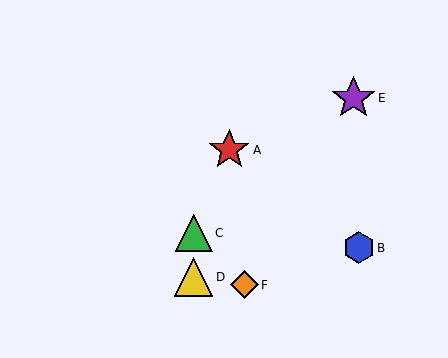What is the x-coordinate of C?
Object C is at x≈194.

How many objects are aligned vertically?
2 objects (C, D) are aligned vertically.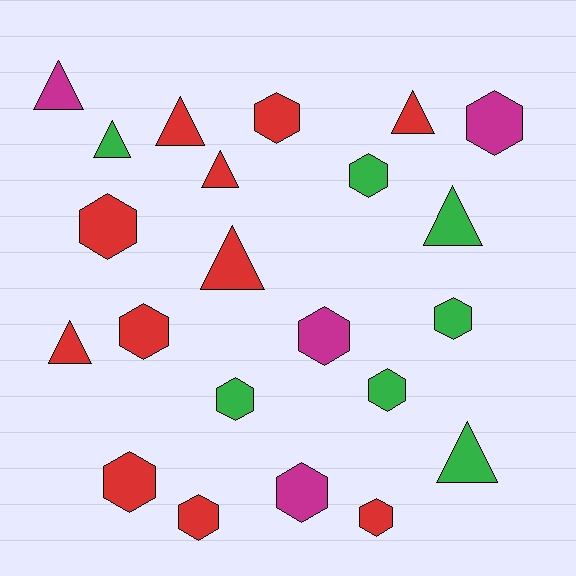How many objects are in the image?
There are 22 objects.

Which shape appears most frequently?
Hexagon, with 13 objects.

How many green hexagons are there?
There are 4 green hexagons.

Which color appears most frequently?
Red, with 11 objects.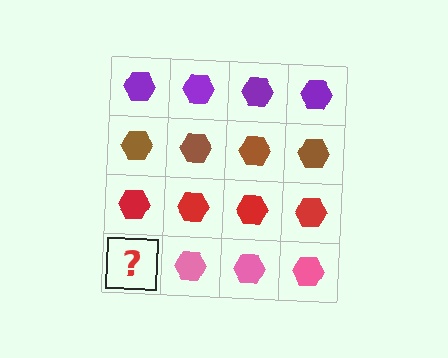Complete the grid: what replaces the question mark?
The question mark should be replaced with a pink hexagon.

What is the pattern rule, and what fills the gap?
The rule is that each row has a consistent color. The gap should be filled with a pink hexagon.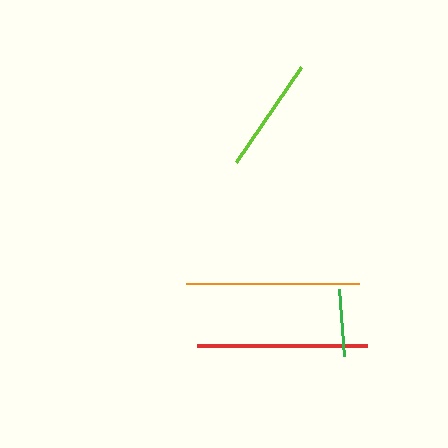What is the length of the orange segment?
The orange segment is approximately 173 pixels long.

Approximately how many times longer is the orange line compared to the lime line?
The orange line is approximately 1.5 times the length of the lime line.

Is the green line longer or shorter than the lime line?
The lime line is longer than the green line.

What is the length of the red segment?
The red segment is approximately 170 pixels long.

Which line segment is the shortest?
The green line is the shortest at approximately 68 pixels.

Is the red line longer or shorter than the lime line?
The red line is longer than the lime line.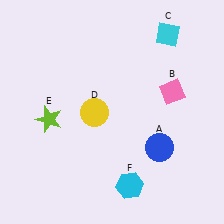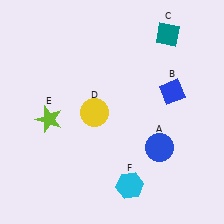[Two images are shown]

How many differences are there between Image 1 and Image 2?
There are 2 differences between the two images.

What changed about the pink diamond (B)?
In Image 1, B is pink. In Image 2, it changed to blue.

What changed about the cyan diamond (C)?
In Image 1, C is cyan. In Image 2, it changed to teal.